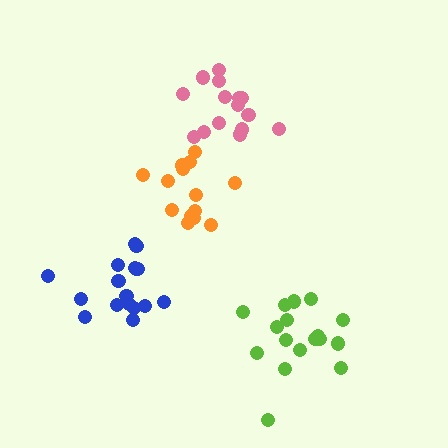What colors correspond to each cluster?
The clusters are colored: orange, lime, blue, pink.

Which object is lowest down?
The lime cluster is bottommost.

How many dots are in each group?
Group 1: 14 dots, Group 2: 17 dots, Group 3: 17 dots, Group 4: 15 dots (63 total).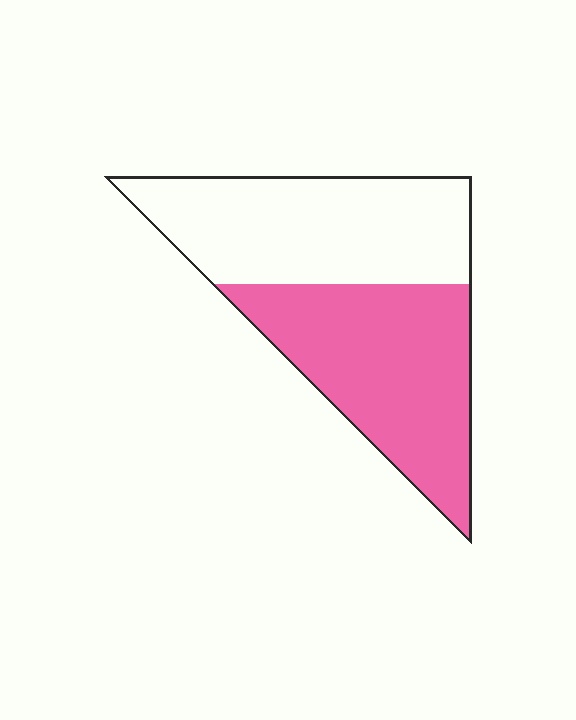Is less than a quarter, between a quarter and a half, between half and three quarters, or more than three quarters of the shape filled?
Between a quarter and a half.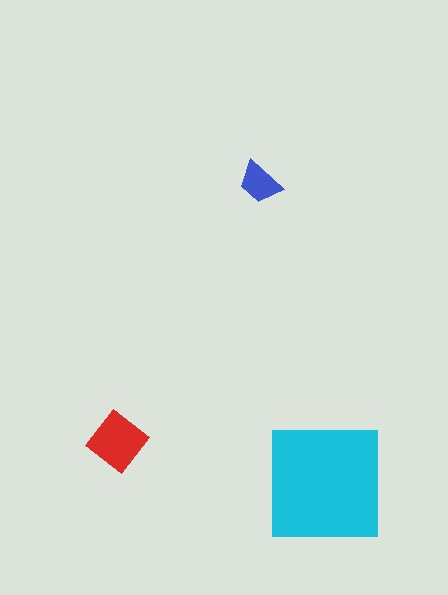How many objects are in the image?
There are 3 objects in the image.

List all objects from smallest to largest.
The blue trapezoid, the red diamond, the cyan square.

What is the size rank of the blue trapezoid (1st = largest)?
3rd.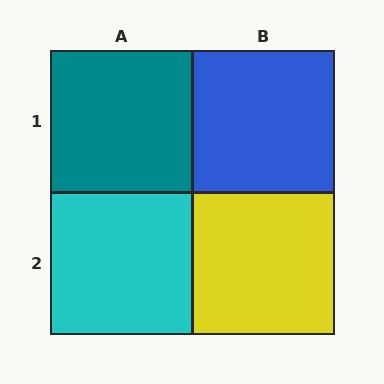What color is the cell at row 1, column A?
Teal.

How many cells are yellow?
1 cell is yellow.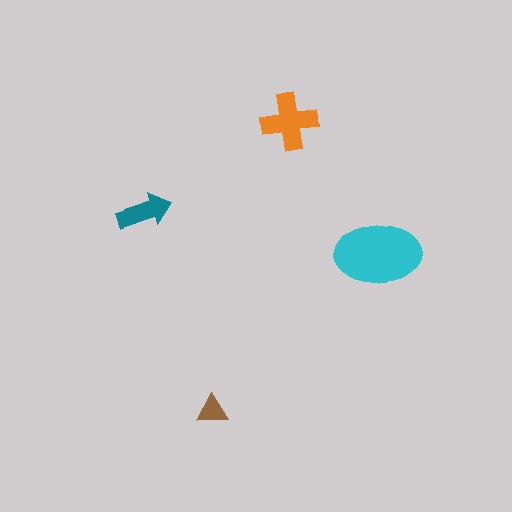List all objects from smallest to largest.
The brown triangle, the teal arrow, the orange cross, the cyan ellipse.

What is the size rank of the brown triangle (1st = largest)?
4th.